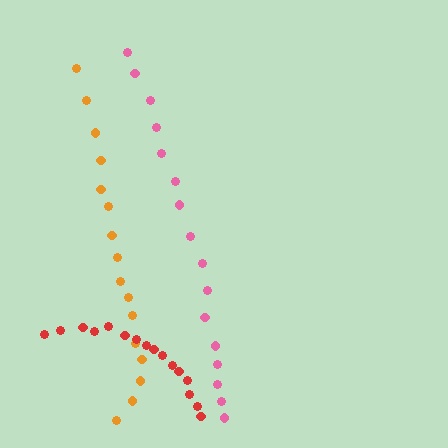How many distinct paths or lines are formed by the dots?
There are 3 distinct paths.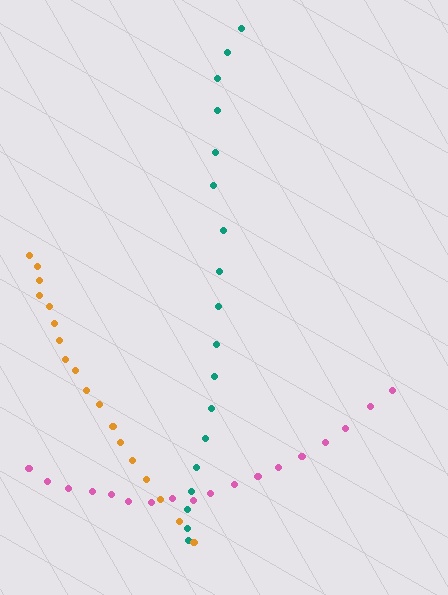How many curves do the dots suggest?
There are 3 distinct paths.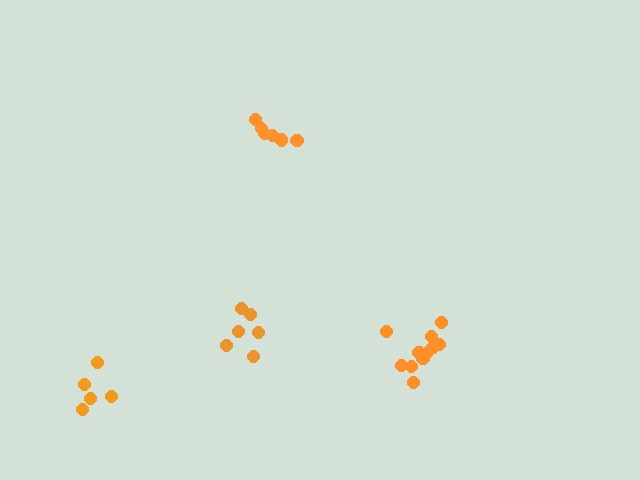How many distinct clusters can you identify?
There are 4 distinct clusters.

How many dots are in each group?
Group 1: 6 dots, Group 2: 5 dots, Group 3: 6 dots, Group 4: 11 dots (28 total).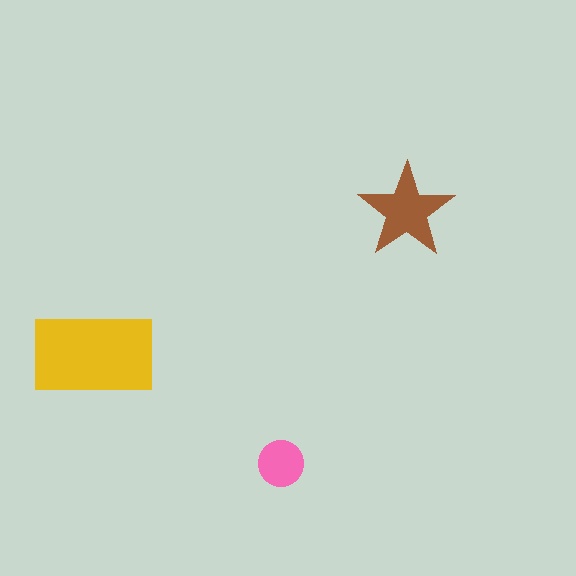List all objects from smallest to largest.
The pink circle, the brown star, the yellow rectangle.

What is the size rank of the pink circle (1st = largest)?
3rd.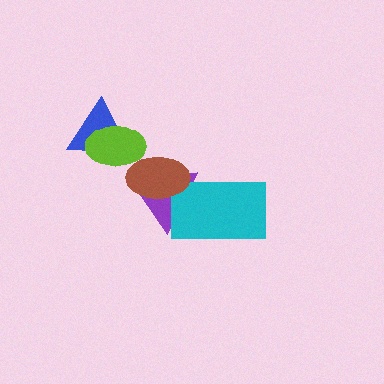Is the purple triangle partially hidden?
Yes, it is partially covered by another shape.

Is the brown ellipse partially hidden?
No, no other shape covers it.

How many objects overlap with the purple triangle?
2 objects overlap with the purple triangle.